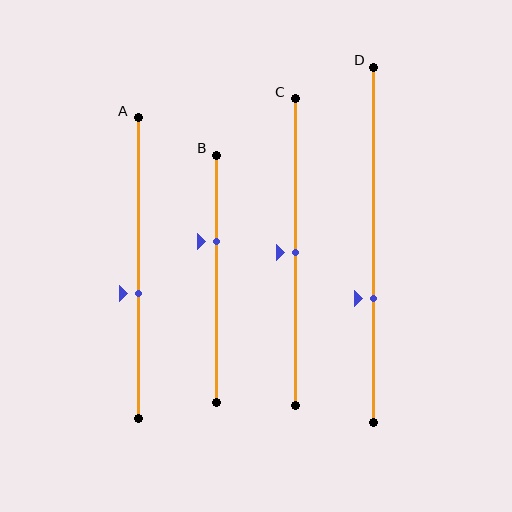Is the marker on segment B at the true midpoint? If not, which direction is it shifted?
No, the marker on segment B is shifted upward by about 15% of the segment length.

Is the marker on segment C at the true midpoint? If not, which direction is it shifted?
Yes, the marker on segment C is at the true midpoint.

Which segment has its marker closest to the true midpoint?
Segment C has its marker closest to the true midpoint.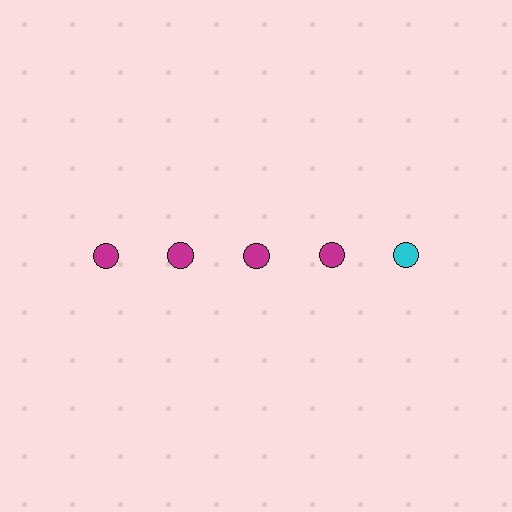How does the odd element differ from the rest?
It has a different color: cyan instead of magenta.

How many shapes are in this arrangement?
There are 5 shapes arranged in a grid pattern.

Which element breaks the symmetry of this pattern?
The cyan circle in the top row, rightmost column breaks the symmetry. All other shapes are magenta circles.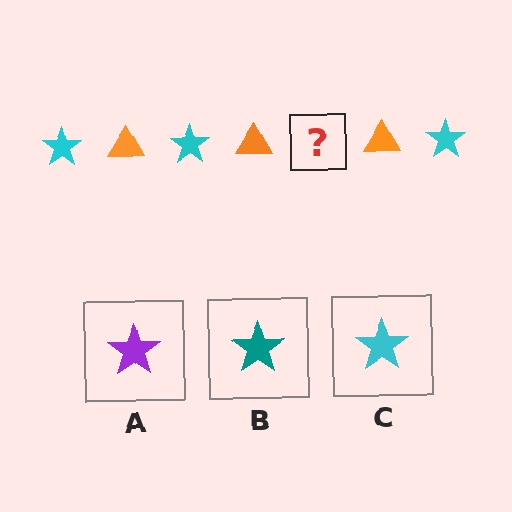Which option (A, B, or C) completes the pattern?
C.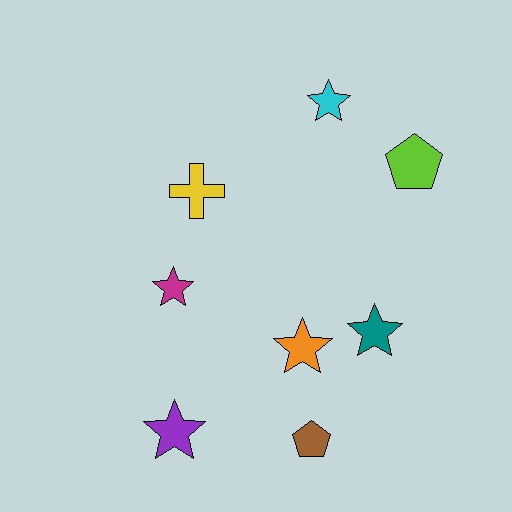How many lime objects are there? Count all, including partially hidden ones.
There is 1 lime object.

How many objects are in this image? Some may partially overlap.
There are 8 objects.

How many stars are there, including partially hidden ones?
There are 5 stars.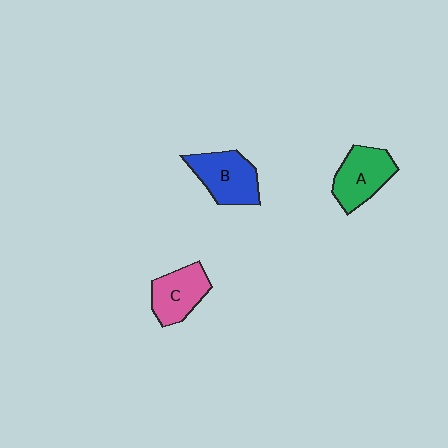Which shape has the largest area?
Shape B (blue).